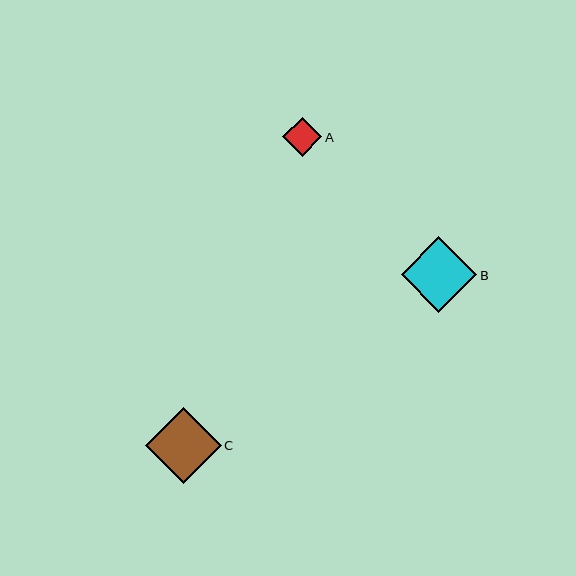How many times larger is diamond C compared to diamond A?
Diamond C is approximately 2.0 times the size of diamond A.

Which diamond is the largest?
Diamond C is the largest with a size of approximately 76 pixels.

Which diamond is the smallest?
Diamond A is the smallest with a size of approximately 39 pixels.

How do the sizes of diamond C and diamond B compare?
Diamond C and diamond B are approximately the same size.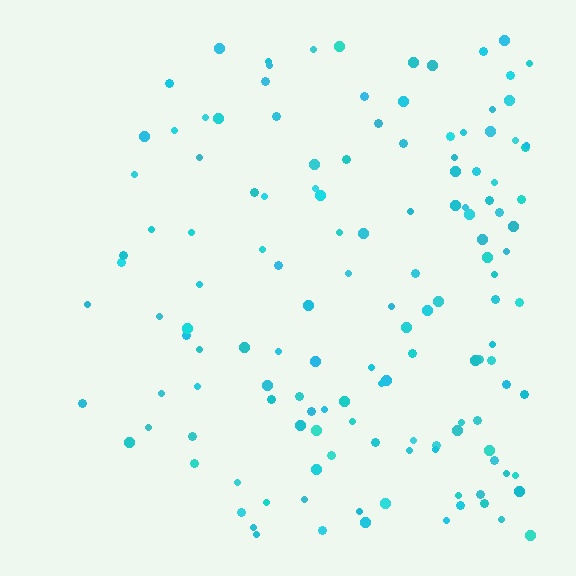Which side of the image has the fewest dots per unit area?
The left.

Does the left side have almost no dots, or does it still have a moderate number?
Still a moderate number, just noticeably fewer than the right.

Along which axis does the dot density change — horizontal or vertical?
Horizontal.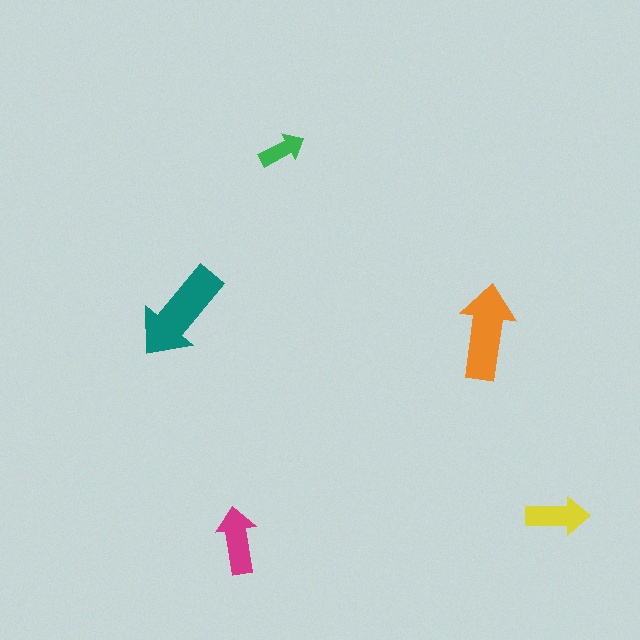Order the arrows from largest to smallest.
the teal one, the orange one, the magenta one, the yellow one, the green one.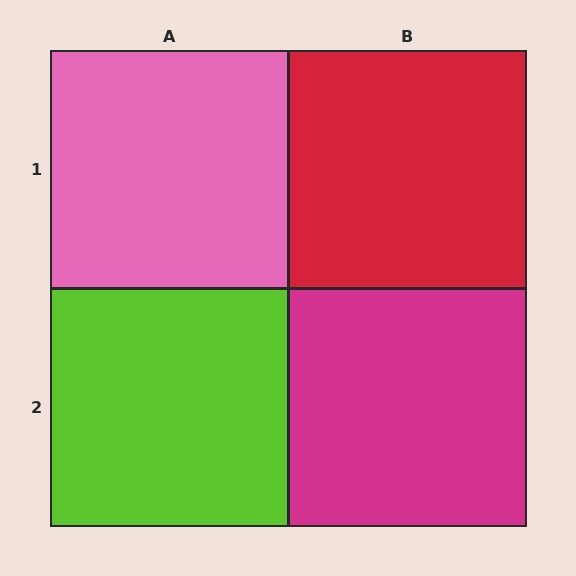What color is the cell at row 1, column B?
Red.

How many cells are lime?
1 cell is lime.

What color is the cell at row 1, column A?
Pink.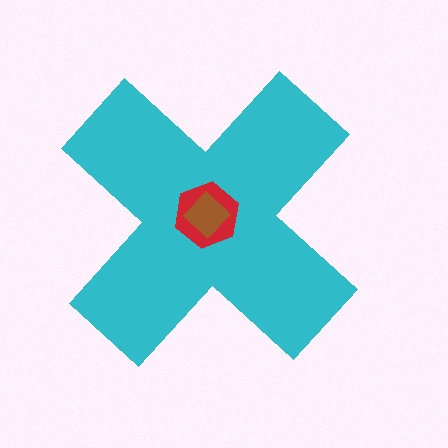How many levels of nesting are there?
3.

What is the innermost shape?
The brown diamond.